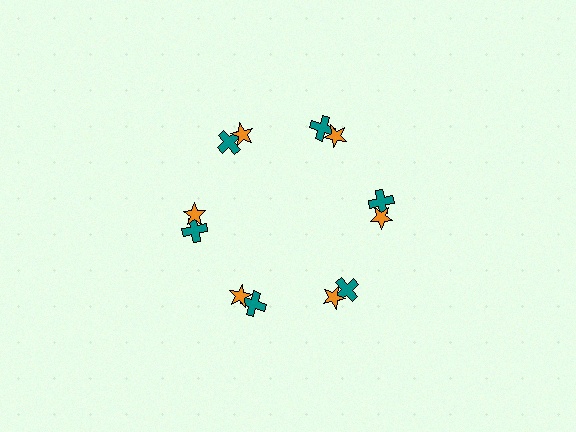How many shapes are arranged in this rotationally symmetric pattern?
There are 12 shapes, arranged in 6 groups of 2.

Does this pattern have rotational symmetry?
Yes, this pattern has 6-fold rotational symmetry. It looks the same after rotating 60 degrees around the center.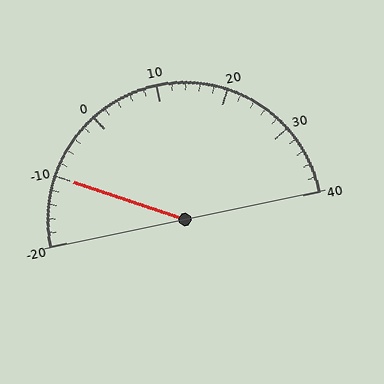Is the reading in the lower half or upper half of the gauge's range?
The reading is in the lower half of the range (-20 to 40).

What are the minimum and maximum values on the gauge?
The gauge ranges from -20 to 40.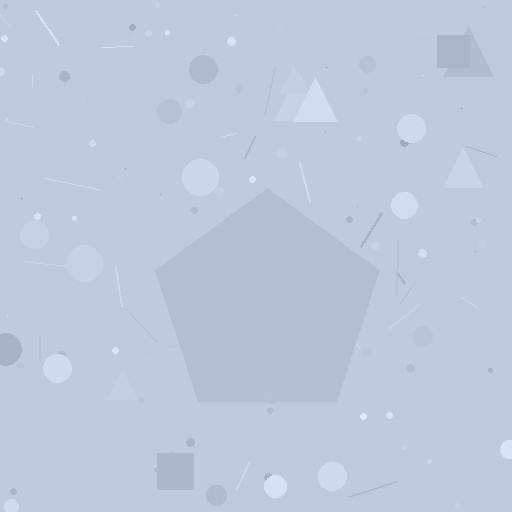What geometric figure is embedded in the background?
A pentagon is embedded in the background.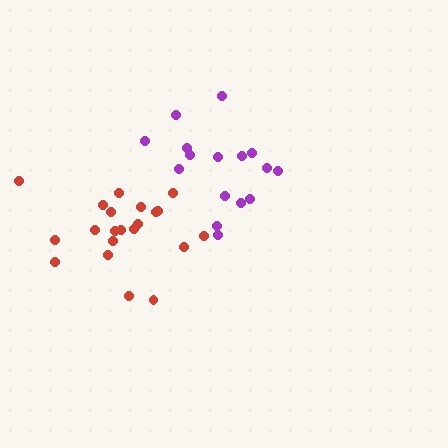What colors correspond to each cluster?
The clusters are colored: purple, red.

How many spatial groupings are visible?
There are 2 spatial groupings.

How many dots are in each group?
Group 1: 16 dots, Group 2: 21 dots (37 total).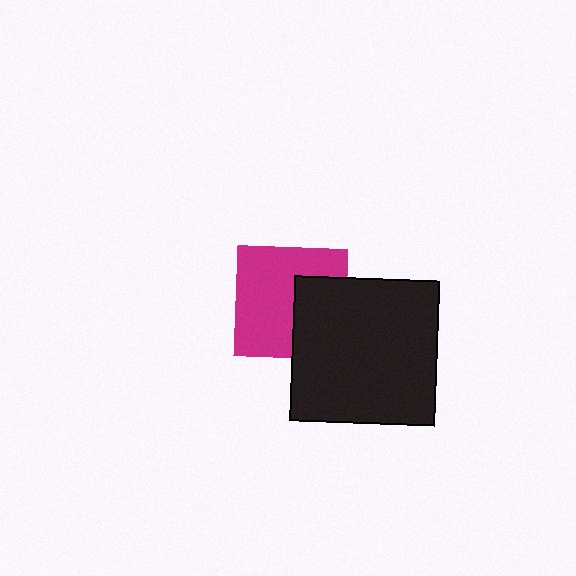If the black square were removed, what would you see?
You would see the complete magenta square.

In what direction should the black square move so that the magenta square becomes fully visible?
The black square should move right. That is the shortest direction to clear the overlap and leave the magenta square fully visible.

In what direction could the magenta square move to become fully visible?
The magenta square could move left. That would shift it out from behind the black square entirely.